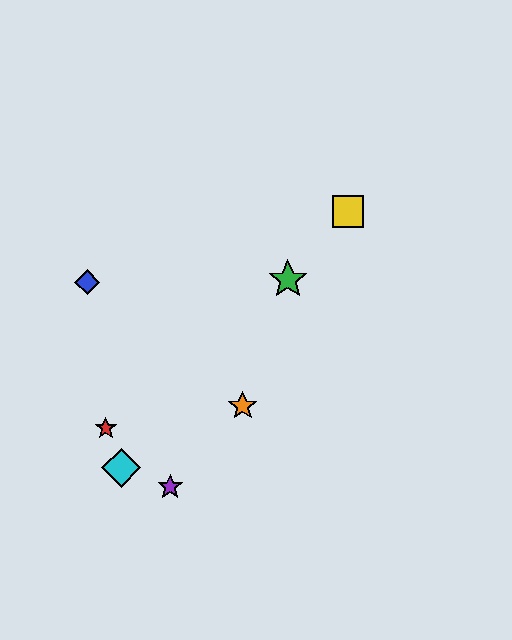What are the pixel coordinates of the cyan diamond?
The cyan diamond is at (121, 468).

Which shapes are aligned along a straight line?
The green star, the yellow square, the cyan diamond are aligned along a straight line.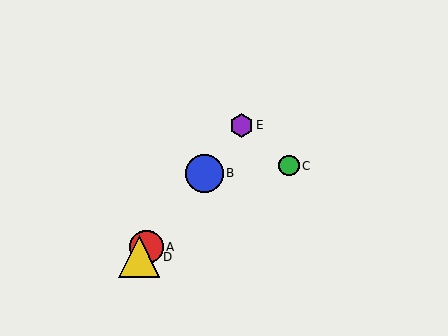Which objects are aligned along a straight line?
Objects A, B, D, E are aligned along a straight line.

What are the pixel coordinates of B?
Object B is at (204, 173).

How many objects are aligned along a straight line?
4 objects (A, B, D, E) are aligned along a straight line.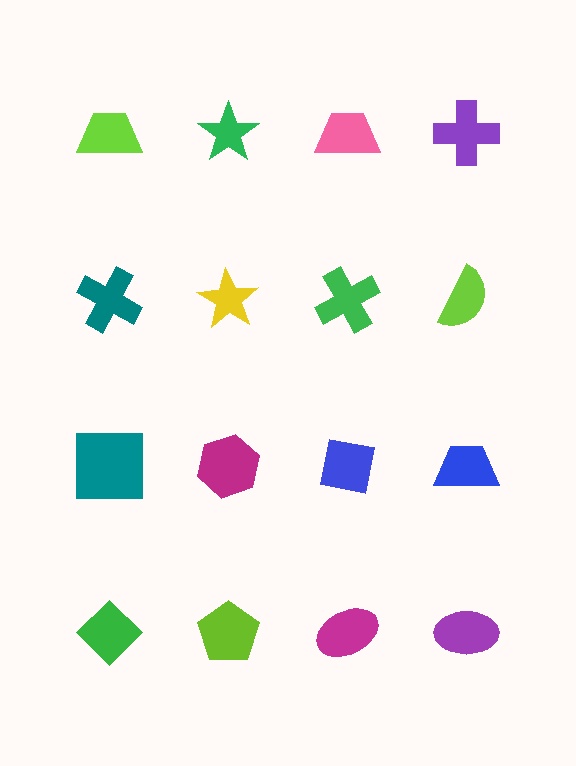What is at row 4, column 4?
A purple ellipse.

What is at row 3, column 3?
A blue square.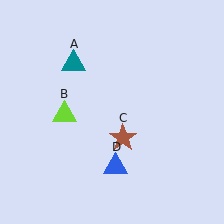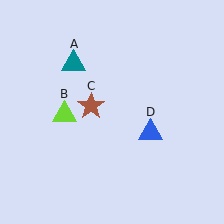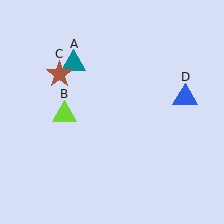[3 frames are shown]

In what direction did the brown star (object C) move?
The brown star (object C) moved up and to the left.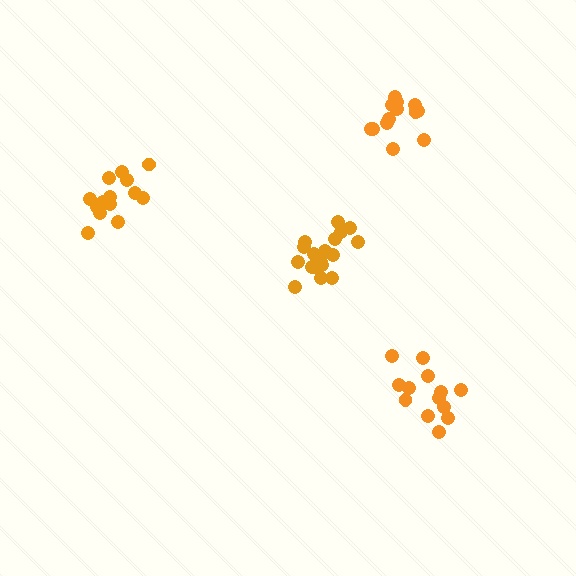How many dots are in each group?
Group 1: 18 dots, Group 2: 14 dots, Group 3: 13 dots, Group 4: 14 dots (59 total).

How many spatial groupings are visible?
There are 4 spatial groupings.